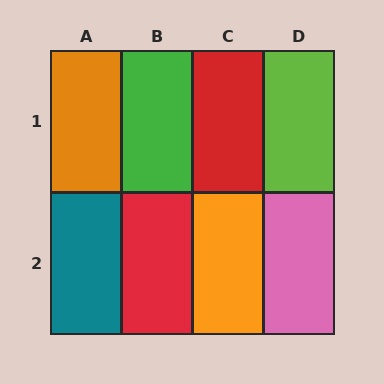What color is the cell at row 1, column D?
Lime.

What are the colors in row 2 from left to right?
Teal, red, orange, pink.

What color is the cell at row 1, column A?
Orange.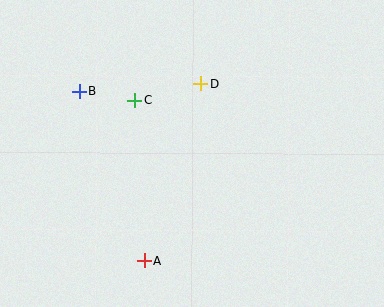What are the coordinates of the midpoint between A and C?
The midpoint between A and C is at (140, 180).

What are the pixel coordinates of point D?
Point D is at (201, 84).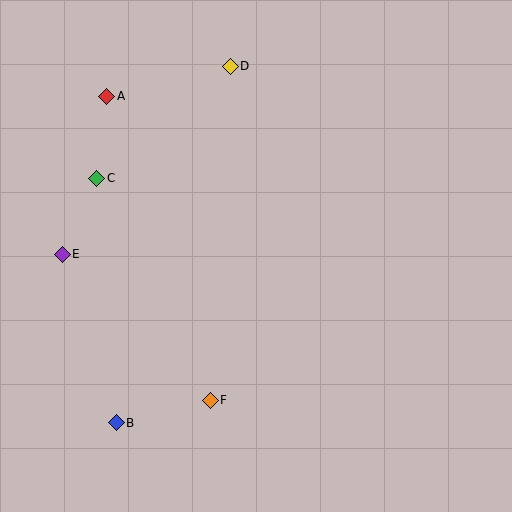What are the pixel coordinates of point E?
Point E is at (62, 254).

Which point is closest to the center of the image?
Point F at (210, 400) is closest to the center.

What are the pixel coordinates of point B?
Point B is at (116, 423).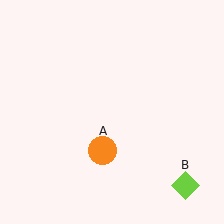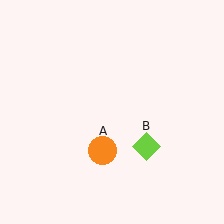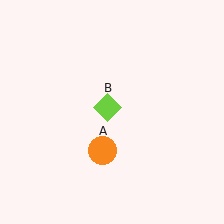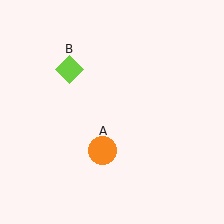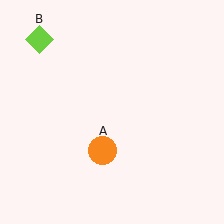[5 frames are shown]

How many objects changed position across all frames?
1 object changed position: lime diamond (object B).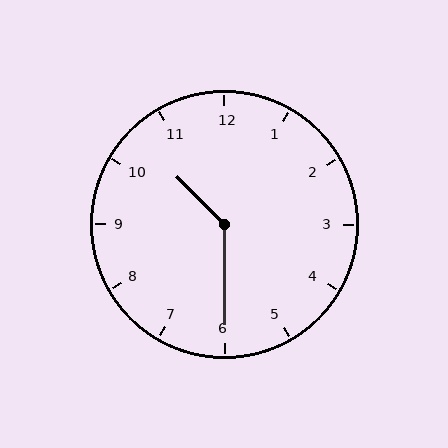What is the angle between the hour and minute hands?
Approximately 135 degrees.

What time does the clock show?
10:30.